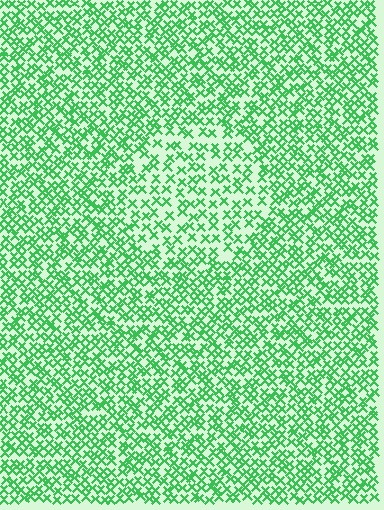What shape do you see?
I see a circle.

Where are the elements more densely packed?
The elements are more densely packed outside the circle boundary.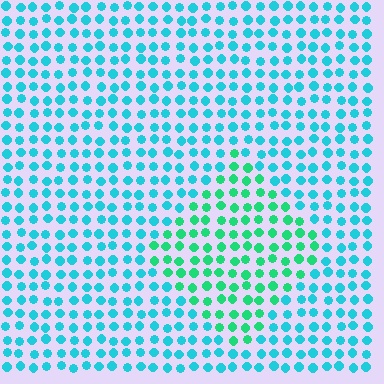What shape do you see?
I see a diamond.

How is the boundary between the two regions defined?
The boundary is defined purely by a slight shift in hue (about 36 degrees). Spacing, size, and orientation are identical on both sides.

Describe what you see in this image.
The image is filled with small cyan elements in a uniform arrangement. A diamond-shaped region is visible where the elements are tinted to a slightly different hue, forming a subtle color boundary.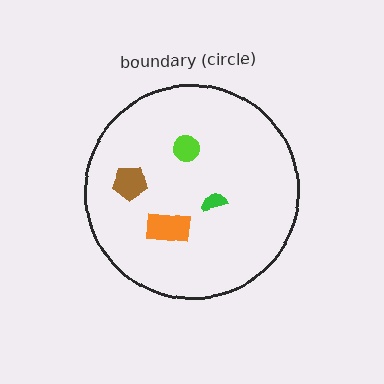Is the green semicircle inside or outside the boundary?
Inside.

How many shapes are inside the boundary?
4 inside, 0 outside.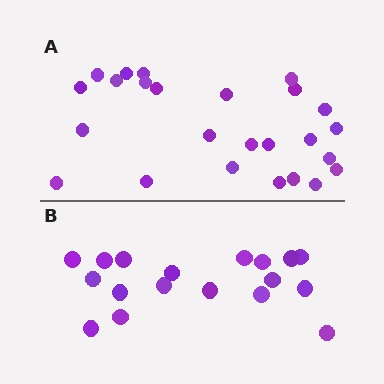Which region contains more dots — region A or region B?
Region A (the top region) has more dots.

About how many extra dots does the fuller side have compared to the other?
Region A has roughly 8 or so more dots than region B.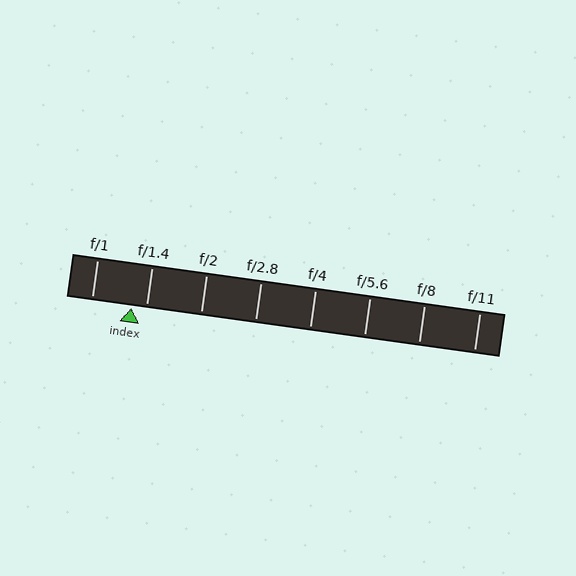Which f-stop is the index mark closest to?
The index mark is closest to f/1.4.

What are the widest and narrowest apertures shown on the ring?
The widest aperture shown is f/1 and the narrowest is f/11.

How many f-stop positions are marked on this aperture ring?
There are 8 f-stop positions marked.